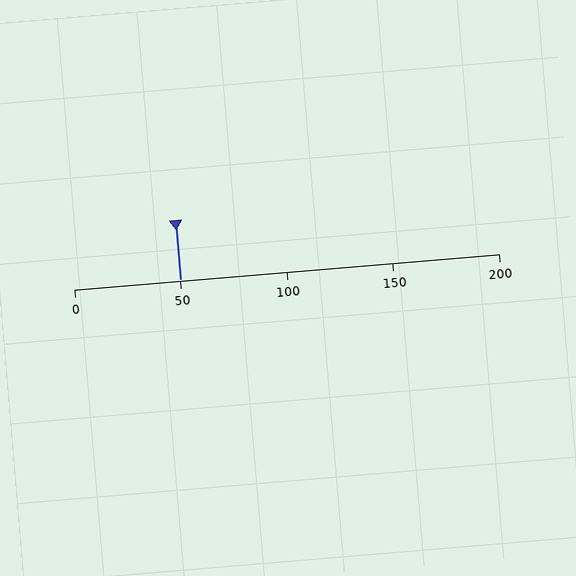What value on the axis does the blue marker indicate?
The marker indicates approximately 50.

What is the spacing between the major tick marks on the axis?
The major ticks are spaced 50 apart.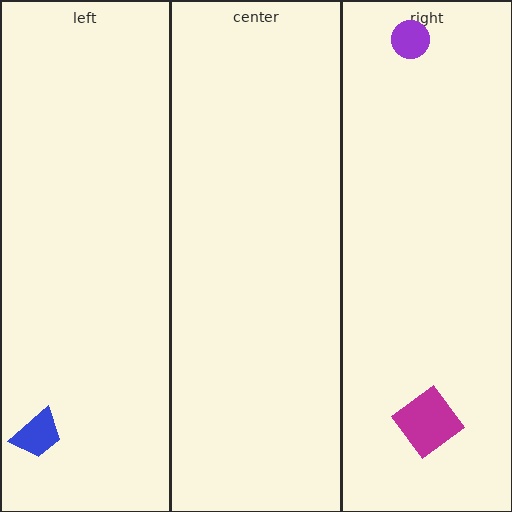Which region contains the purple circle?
The right region.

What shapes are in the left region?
The blue trapezoid.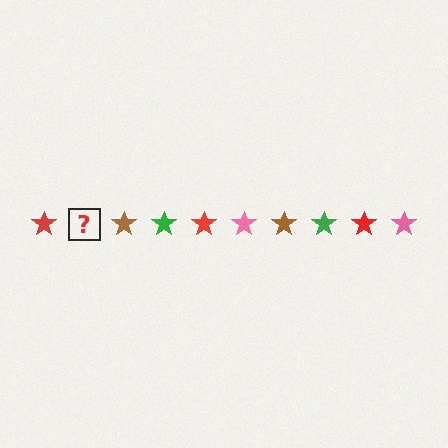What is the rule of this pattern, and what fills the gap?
The rule is that the pattern cycles through red, pink, brown, green stars. The gap should be filled with a pink star.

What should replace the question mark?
The question mark should be replaced with a pink star.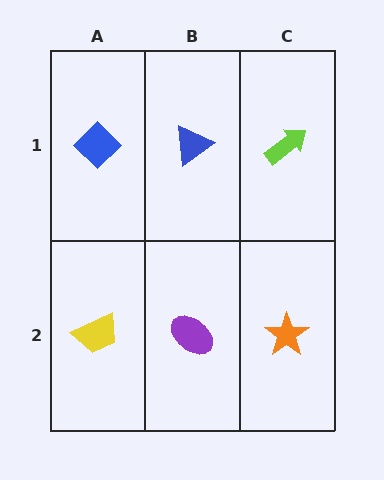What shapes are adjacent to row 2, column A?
A blue diamond (row 1, column A), a purple ellipse (row 2, column B).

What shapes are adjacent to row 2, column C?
A lime arrow (row 1, column C), a purple ellipse (row 2, column B).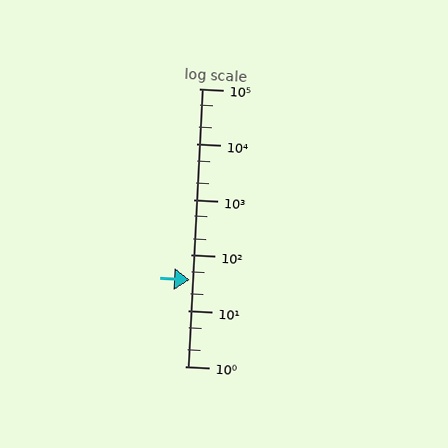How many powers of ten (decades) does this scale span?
The scale spans 5 decades, from 1 to 100000.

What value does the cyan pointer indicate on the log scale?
The pointer indicates approximately 36.